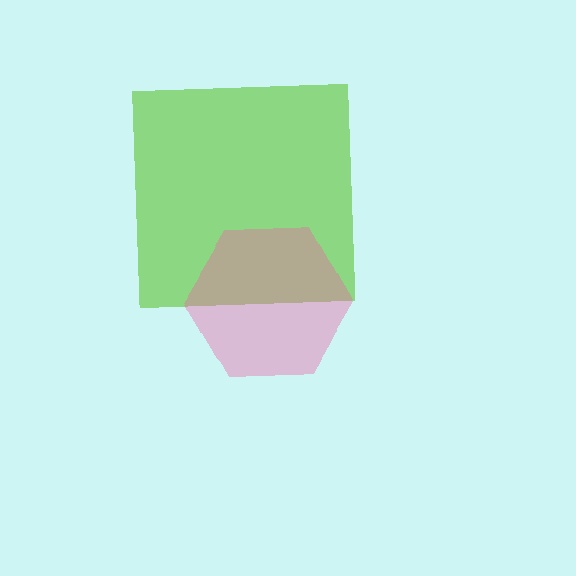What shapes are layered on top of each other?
The layered shapes are: a lime square, a pink hexagon.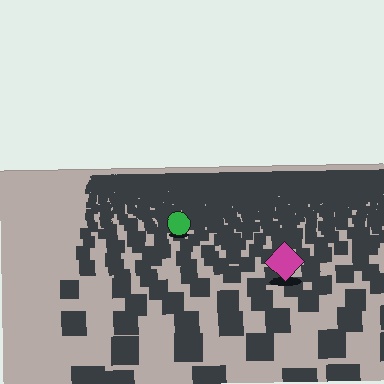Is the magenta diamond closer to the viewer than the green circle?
Yes. The magenta diamond is closer — you can tell from the texture gradient: the ground texture is coarser near it.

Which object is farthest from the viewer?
The green circle is farthest from the viewer. It appears smaller and the ground texture around it is denser.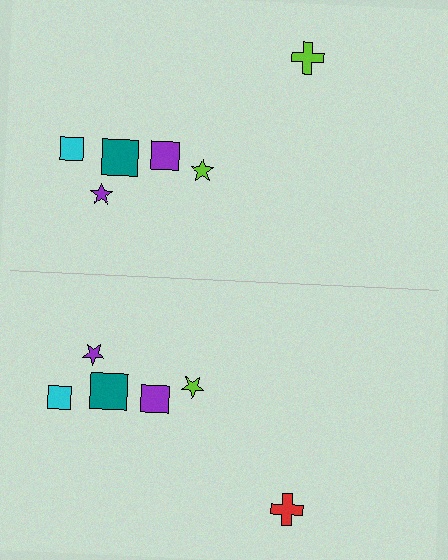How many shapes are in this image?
There are 12 shapes in this image.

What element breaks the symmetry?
The red cross on the bottom side breaks the symmetry — its mirror counterpart is lime.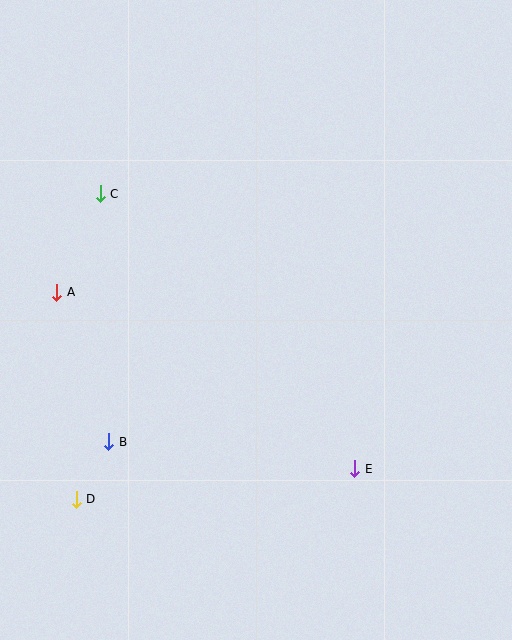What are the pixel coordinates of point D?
Point D is at (76, 499).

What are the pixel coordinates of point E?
Point E is at (355, 469).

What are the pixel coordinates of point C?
Point C is at (100, 194).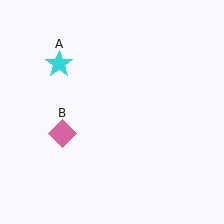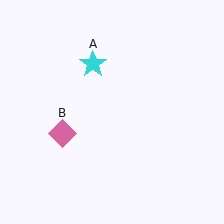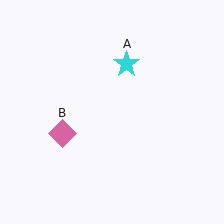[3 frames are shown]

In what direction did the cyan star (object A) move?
The cyan star (object A) moved right.